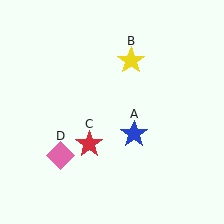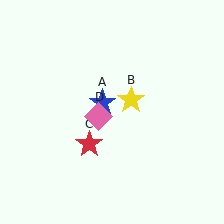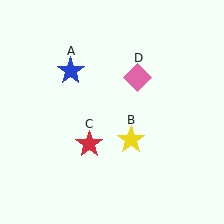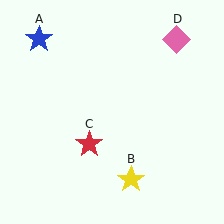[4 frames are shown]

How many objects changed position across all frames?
3 objects changed position: blue star (object A), yellow star (object B), pink diamond (object D).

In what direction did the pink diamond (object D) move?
The pink diamond (object D) moved up and to the right.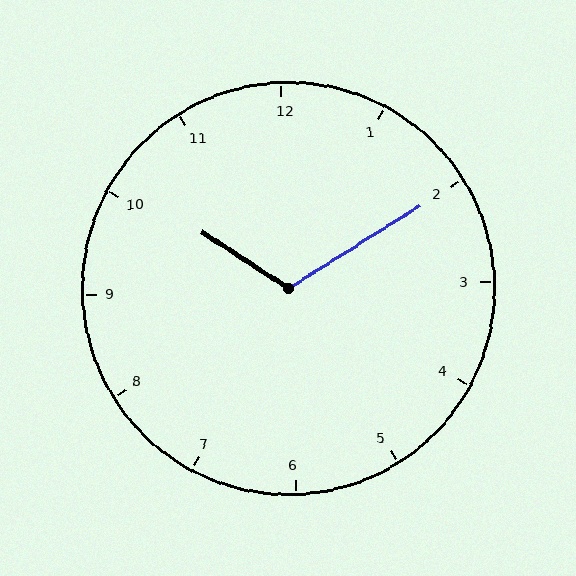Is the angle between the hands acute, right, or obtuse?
It is obtuse.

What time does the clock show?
10:10.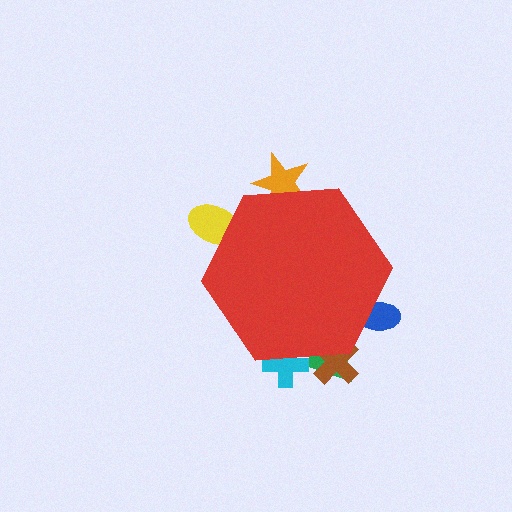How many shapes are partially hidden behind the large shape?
6 shapes are partially hidden.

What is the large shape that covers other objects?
A red hexagon.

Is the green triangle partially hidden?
Yes, the green triangle is partially hidden behind the red hexagon.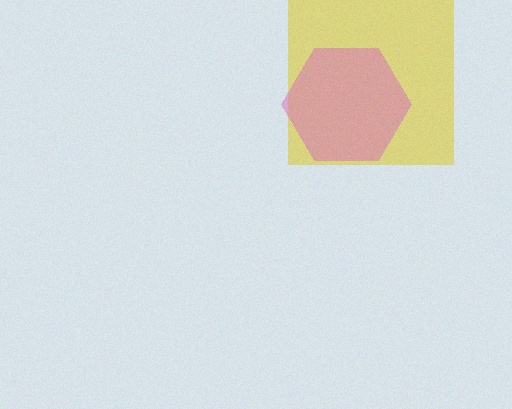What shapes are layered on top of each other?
The layered shapes are: a yellow square, a pink hexagon.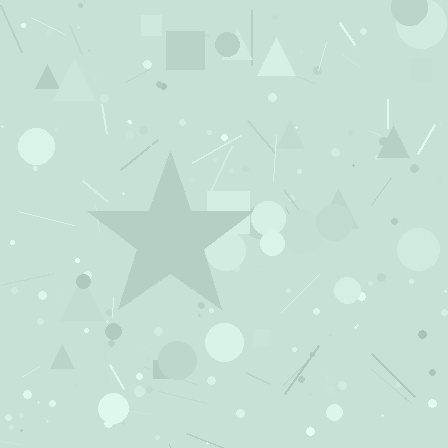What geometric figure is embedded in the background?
A star is embedded in the background.